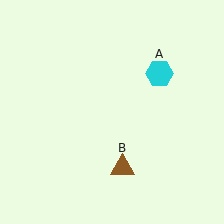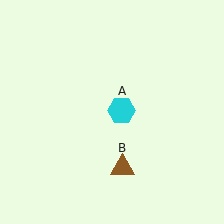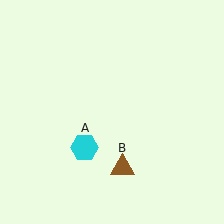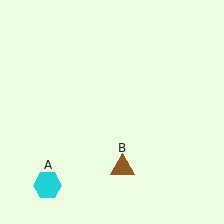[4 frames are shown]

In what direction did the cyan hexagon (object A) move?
The cyan hexagon (object A) moved down and to the left.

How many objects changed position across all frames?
1 object changed position: cyan hexagon (object A).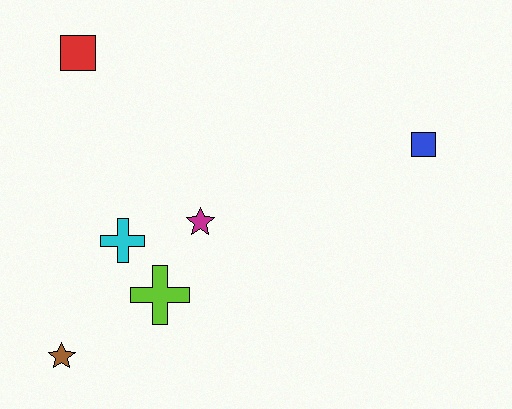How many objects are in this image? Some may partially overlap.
There are 6 objects.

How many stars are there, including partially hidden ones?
There are 2 stars.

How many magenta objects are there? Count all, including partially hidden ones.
There is 1 magenta object.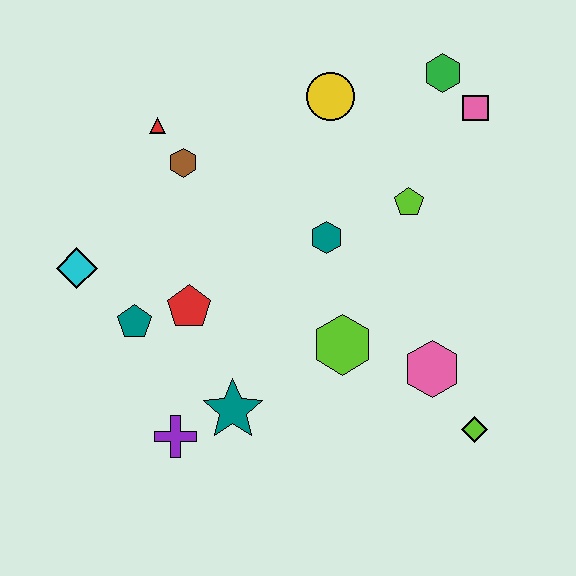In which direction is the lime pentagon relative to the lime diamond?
The lime pentagon is above the lime diamond.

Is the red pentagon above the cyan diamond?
No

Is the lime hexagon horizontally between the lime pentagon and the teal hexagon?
Yes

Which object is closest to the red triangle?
The brown hexagon is closest to the red triangle.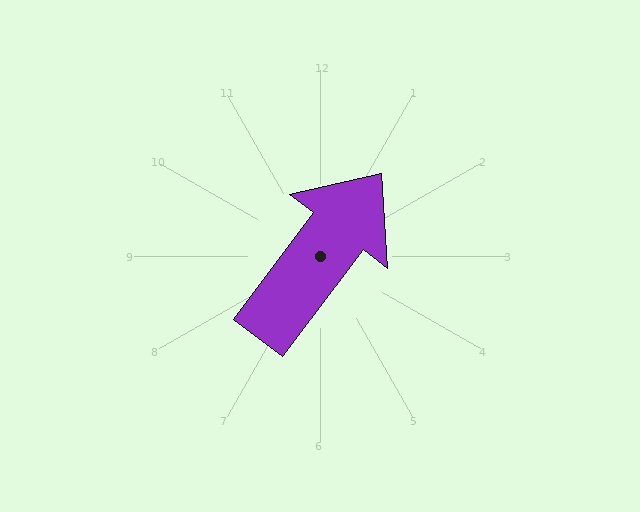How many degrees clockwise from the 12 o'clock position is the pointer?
Approximately 37 degrees.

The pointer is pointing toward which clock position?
Roughly 1 o'clock.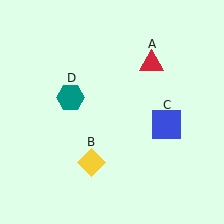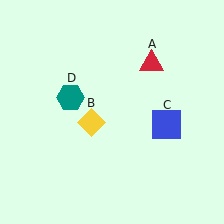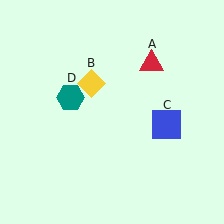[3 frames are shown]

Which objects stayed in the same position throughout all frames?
Red triangle (object A) and blue square (object C) and teal hexagon (object D) remained stationary.